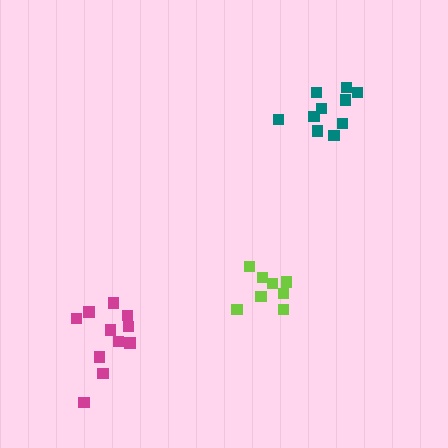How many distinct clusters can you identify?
There are 3 distinct clusters.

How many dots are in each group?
Group 1: 8 dots, Group 2: 11 dots, Group 3: 10 dots (29 total).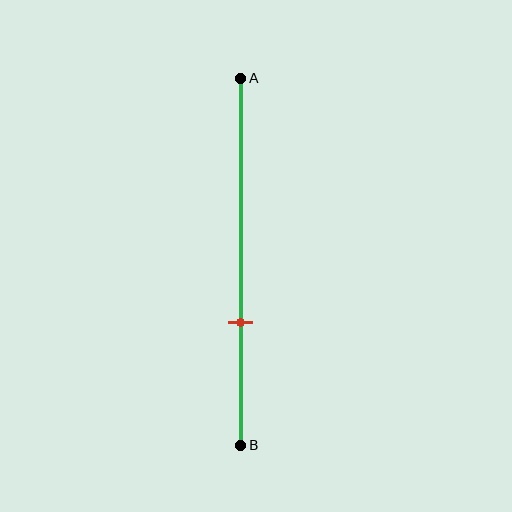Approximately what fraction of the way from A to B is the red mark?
The red mark is approximately 65% of the way from A to B.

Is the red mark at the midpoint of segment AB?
No, the mark is at about 65% from A, not at the 50% midpoint.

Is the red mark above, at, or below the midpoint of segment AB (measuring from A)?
The red mark is below the midpoint of segment AB.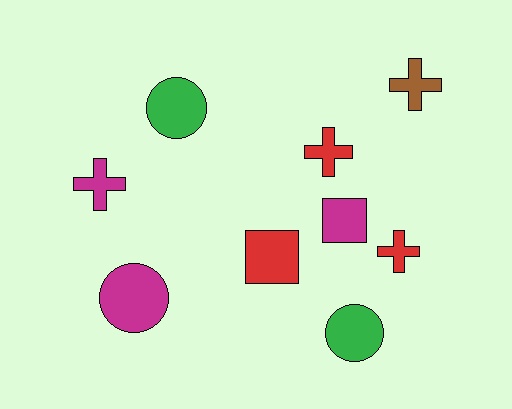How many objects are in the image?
There are 9 objects.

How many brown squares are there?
There are no brown squares.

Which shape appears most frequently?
Cross, with 4 objects.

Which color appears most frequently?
Red, with 3 objects.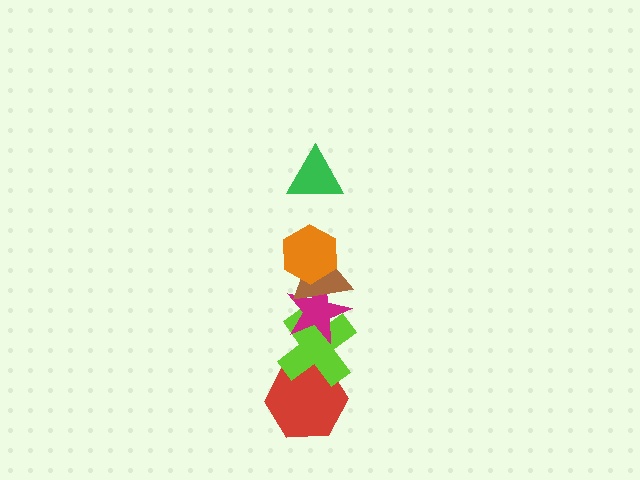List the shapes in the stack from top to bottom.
From top to bottom: the green triangle, the orange hexagon, the brown triangle, the magenta star, the lime cross, the red hexagon.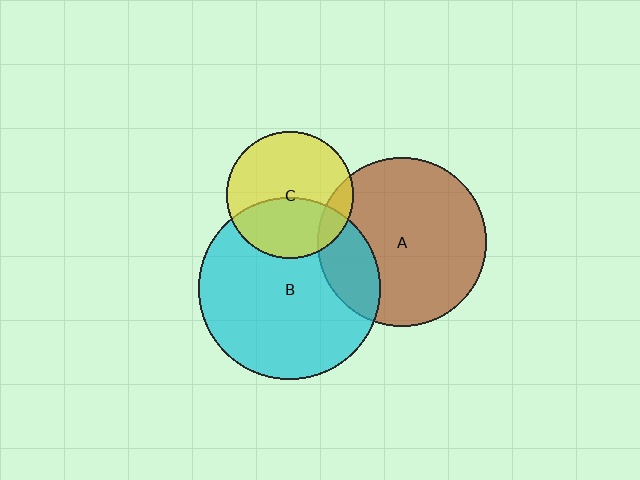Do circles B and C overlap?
Yes.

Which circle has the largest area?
Circle B (cyan).